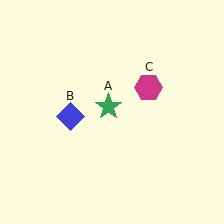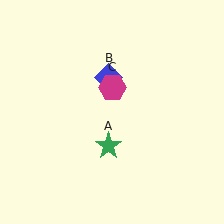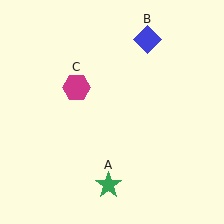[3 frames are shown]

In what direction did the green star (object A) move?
The green star (object A) moved down.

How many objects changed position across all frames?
3 objects changed position: green star (object A), blue diamond (object B), magenta hexagon (object C).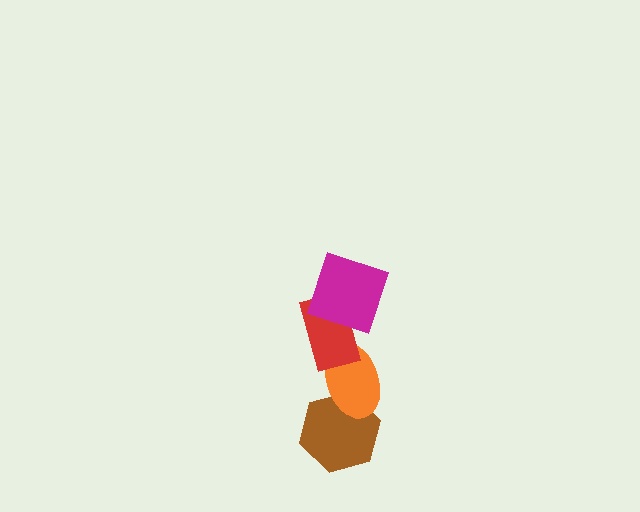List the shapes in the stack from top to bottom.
From top to bottom: the magenta square, the red rectangle, the orange ellipse, the brown hexagon.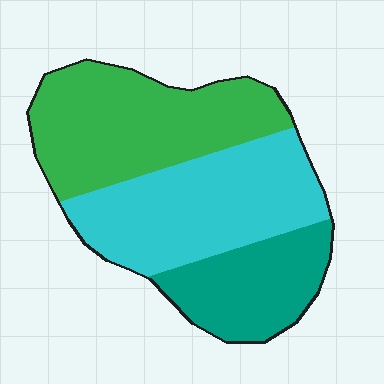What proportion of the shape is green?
Green takes up between a third and a half of the shape.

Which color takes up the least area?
Teal, at roughly 25%.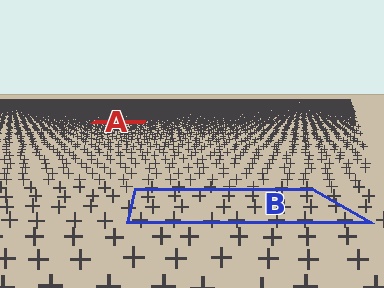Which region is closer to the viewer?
Region B is closer. The texture elements there are larger and more spread out.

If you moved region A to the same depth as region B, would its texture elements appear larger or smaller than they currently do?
They would appear larger. At a closer depth, the same texture elements are projected at a bigger on-screen size.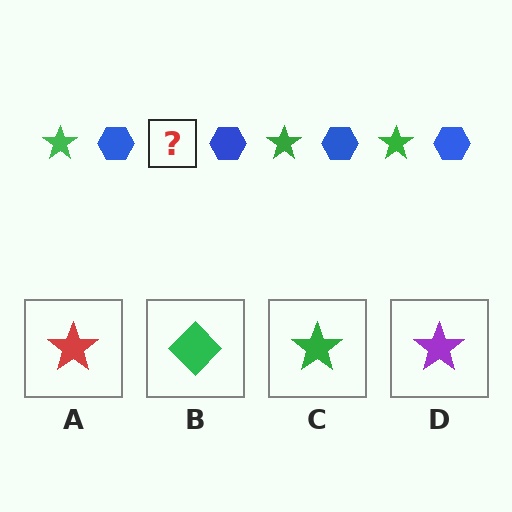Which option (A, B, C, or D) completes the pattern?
C.